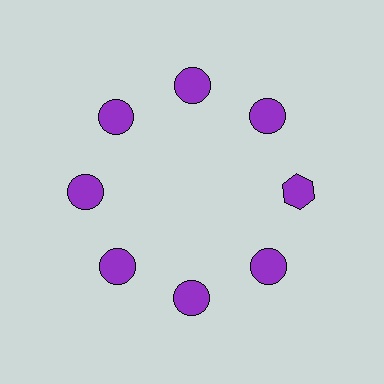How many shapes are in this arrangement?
There are 8 shapes arranged in a ring pattern.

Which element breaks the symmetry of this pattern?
The purple hexagon at roughly the 3 o'clock position breaks the symmetry. All other shapes are purple circles.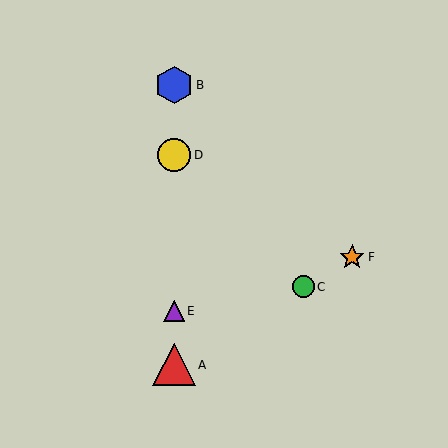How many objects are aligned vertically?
4 objects (A, B, D, E) are aligned vertically.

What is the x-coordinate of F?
Object F is at x≈352.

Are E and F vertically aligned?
No, E is at x≈174 and F is at x≈352.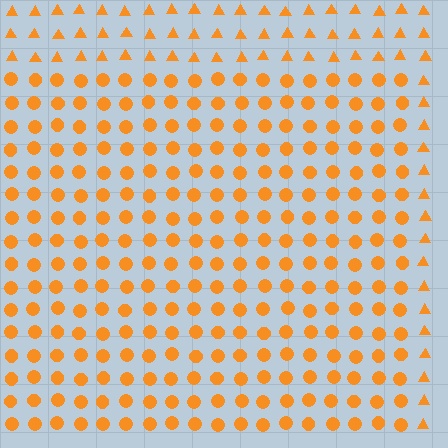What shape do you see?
I see a rectangle.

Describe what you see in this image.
The image is filled with small orange elements arranged in a uniform grid. A rectangle-shaped region contains circles, while the surrounding area contains triangles. The boundary is defined purely by the change in element shape.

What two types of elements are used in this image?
The image uses circles inside the rectangle region and triangles outside it.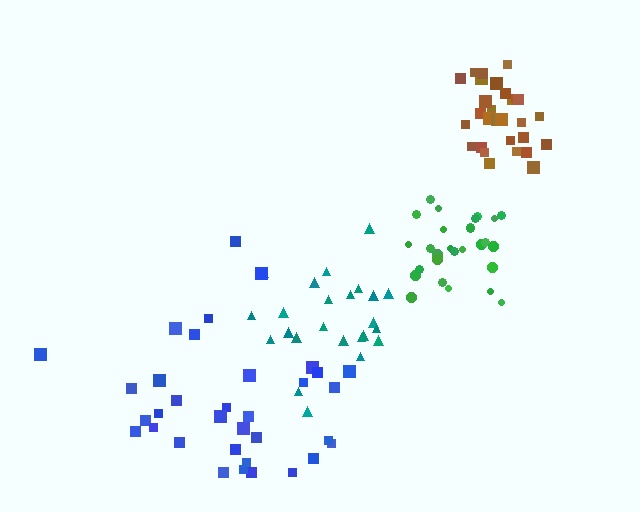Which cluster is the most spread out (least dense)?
Blue.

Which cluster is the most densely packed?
Brown.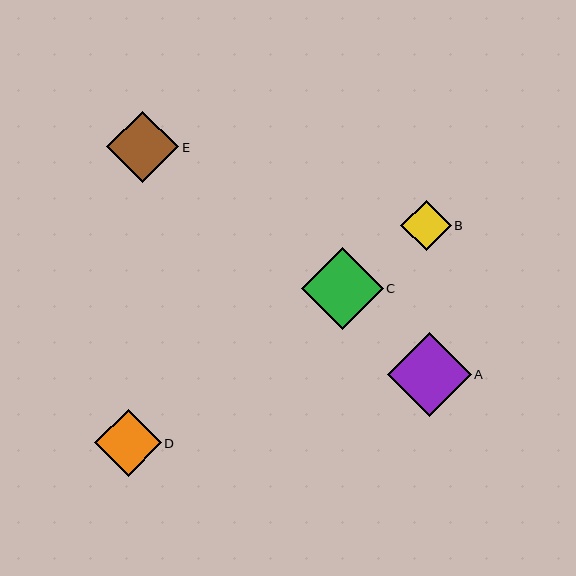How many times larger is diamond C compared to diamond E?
Diamond C is approximately 1.1 times the size of diamond E.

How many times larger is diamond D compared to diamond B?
Diamond D is approximately 1.3 times the size of diamond B.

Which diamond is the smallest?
Diamond B is the smallest with a size of approximately 50 pixels.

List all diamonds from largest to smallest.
From largest to smallest: A, C, E, D, B.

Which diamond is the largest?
Diamond A is the largest with a size of approximately 84 pixels.